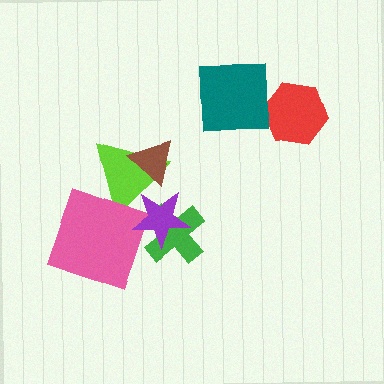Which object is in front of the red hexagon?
The teal square is in front of the red hexagon.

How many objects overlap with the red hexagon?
1 object overlaps with the red hexagon.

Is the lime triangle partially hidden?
Yes, it is partially covered by another shape.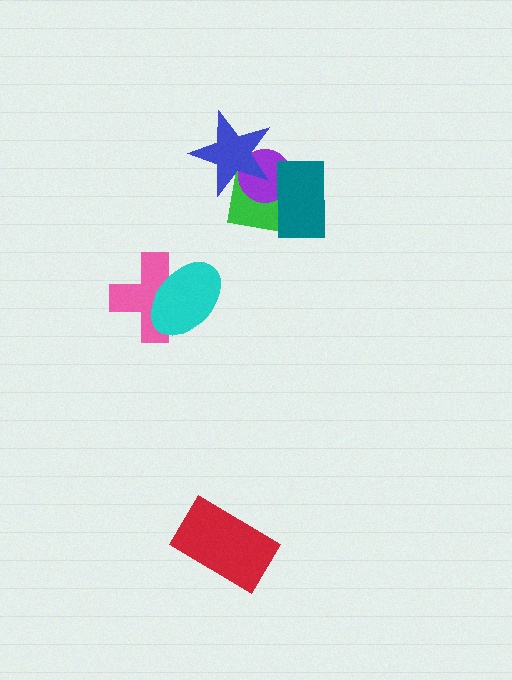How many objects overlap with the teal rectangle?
2 objects overlap with the teal rectangle.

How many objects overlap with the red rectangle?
0 objects overlap with the red rectangle.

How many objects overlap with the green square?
3 objects overlap with the green square.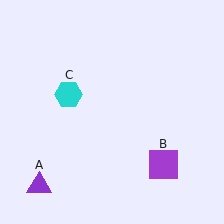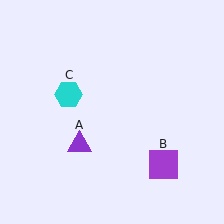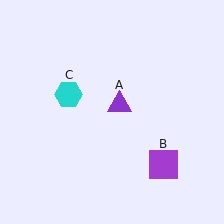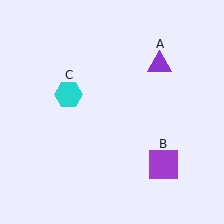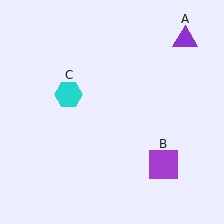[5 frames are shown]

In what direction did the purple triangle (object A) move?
The purple triangle (object A) moved up and to the right.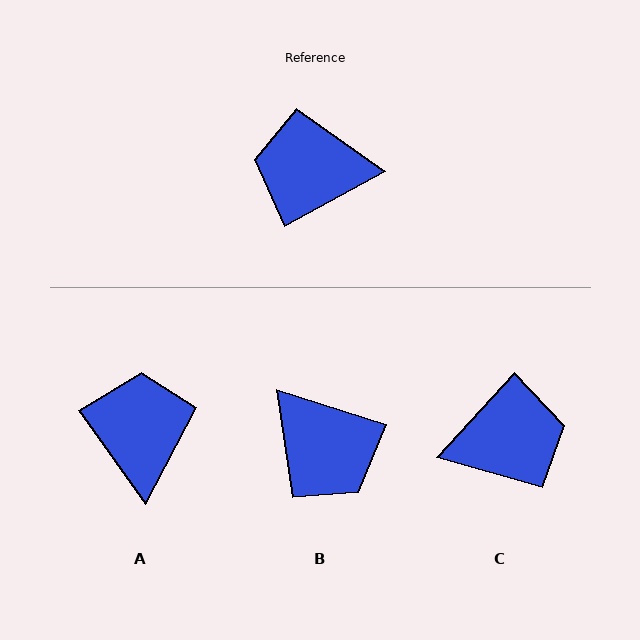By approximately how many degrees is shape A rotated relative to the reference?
Approximately 83 degrees clockwise.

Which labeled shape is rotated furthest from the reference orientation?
C, about 161 degrees away.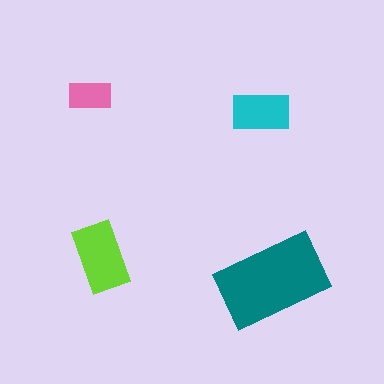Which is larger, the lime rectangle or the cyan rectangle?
The lime one.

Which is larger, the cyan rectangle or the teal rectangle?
The teal one.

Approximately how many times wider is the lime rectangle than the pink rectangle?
About 1.5 times wider.